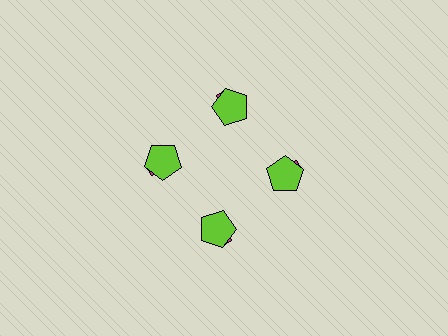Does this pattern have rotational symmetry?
Yes, this pattern has 4-fold rotational symmetry. It looks the same after rotating 90 degrees around the center.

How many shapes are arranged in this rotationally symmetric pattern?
There are 8 shapes, arranged in 4 groups of 2.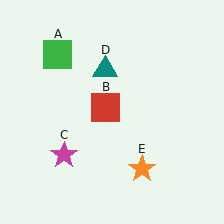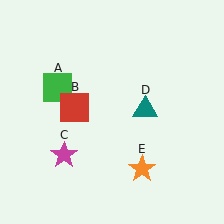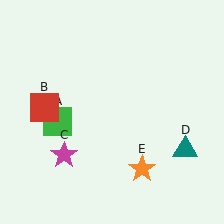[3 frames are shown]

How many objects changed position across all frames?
3 objects changed position: green square (object A), red square (object B), teal triangle (object D).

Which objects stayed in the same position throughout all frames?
Magenta star (object C) and orange star (object E) remained stationary.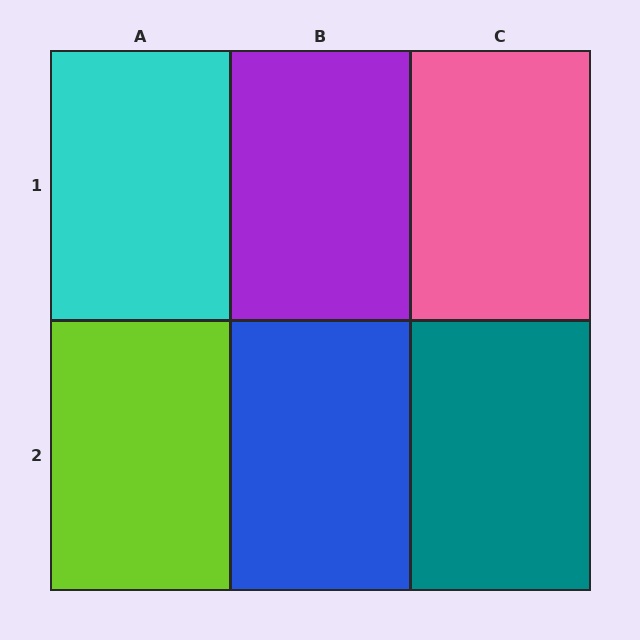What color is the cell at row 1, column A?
Cyan.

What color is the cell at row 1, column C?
Pink.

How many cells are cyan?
1 cell is cyan.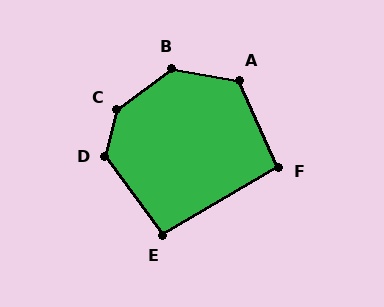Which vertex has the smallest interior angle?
E, at approximately 96 degrees.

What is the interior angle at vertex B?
Approximately 134 degrees (obtuse).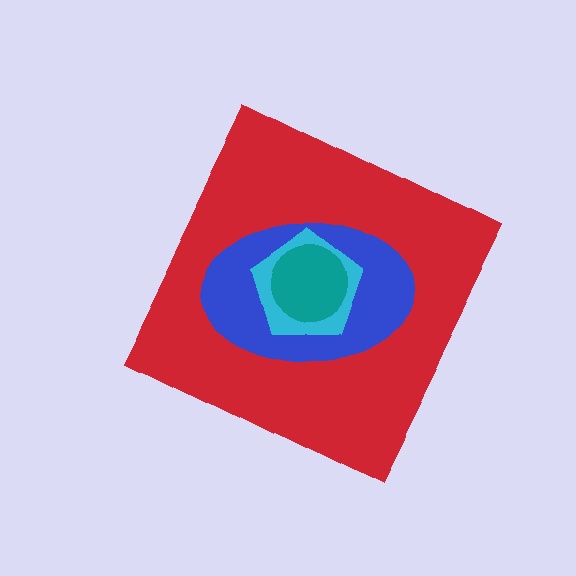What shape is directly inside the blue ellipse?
The cyan pentagon.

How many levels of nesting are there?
4.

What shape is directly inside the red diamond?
The blue ellipse.